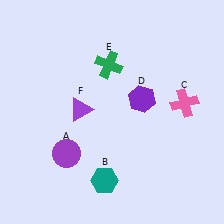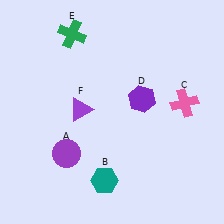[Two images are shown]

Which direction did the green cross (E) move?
The green cross (E) moved left.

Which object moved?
The green cross (E) moved left.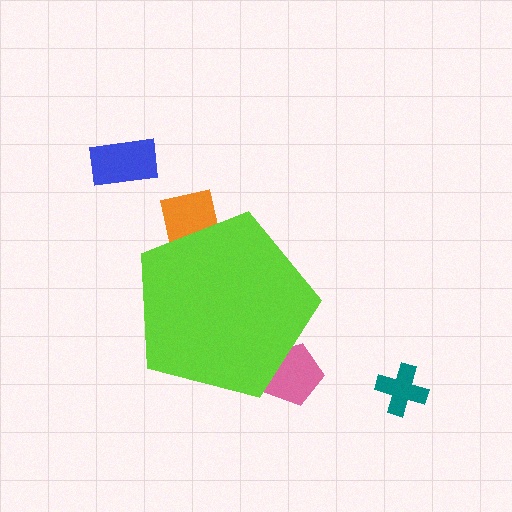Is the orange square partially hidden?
Yes, the orange square is partially hidden behind the lime pentagon.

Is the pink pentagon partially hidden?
Yes, the pink pentagon is partially hidden behind the lime pentagon.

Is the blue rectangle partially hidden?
No, the blue rectangle is fully visible.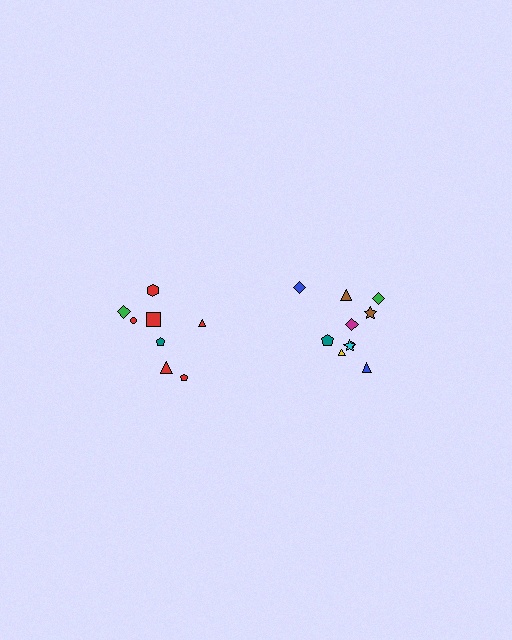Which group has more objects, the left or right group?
The right group.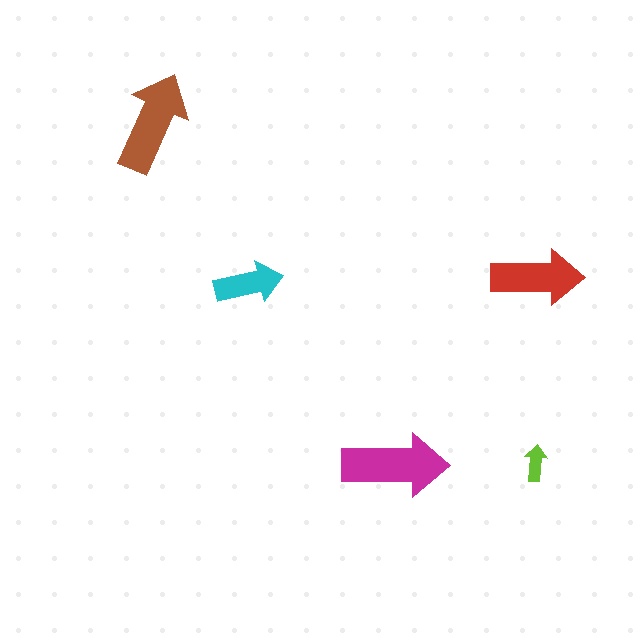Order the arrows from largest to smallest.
the magenta one, the brown one, the red one, the cyan one, the lime one.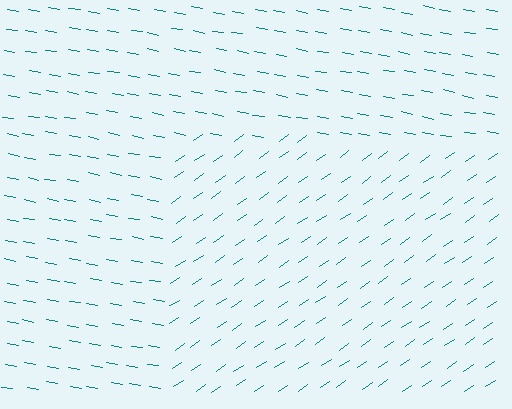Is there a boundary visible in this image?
Yes, there is a texture boundary formed by a change in line orientation.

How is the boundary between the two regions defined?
The boundary is defined purely by a change in line orientation (approximately 45 degrees difference). All lines are the same color and thickness.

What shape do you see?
I see a rectangle.